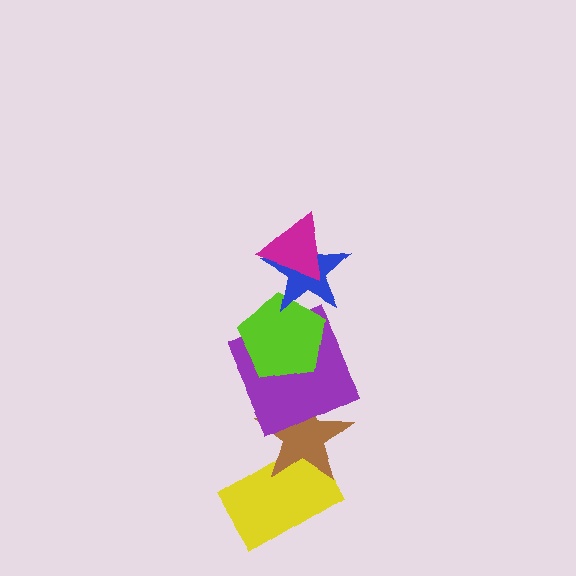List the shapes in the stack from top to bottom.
From top to bottom: the magenta triangle, the blue star, the lime pentagon, the purple square, the brown star, the yellow rectangle.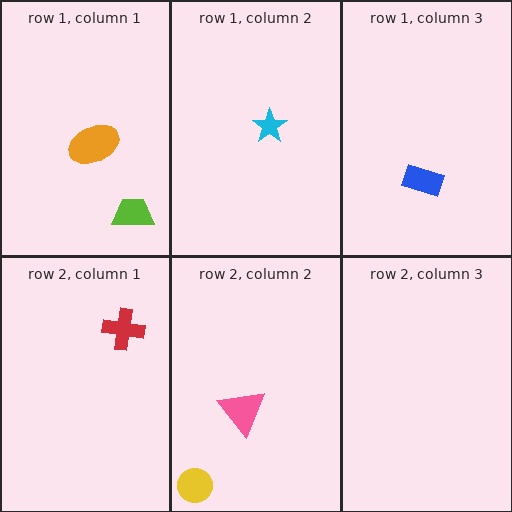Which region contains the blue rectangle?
The row 1, column 3 region.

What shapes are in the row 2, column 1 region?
The red cross.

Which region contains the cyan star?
The row 1, column 2 region.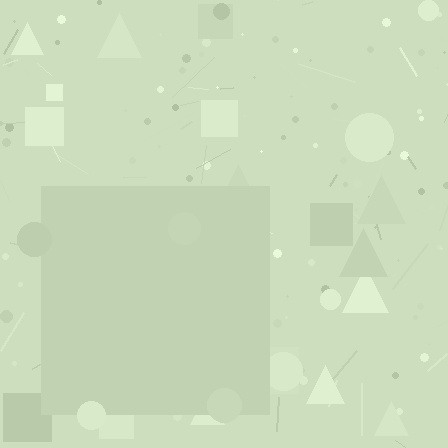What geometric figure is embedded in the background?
A square is embedded in the background.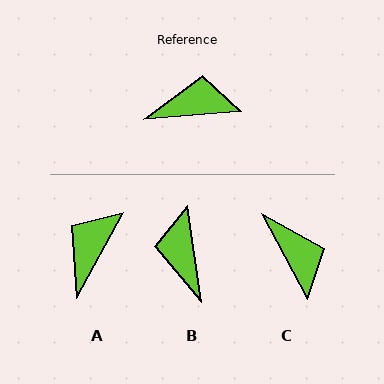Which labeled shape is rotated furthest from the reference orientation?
B, about 93 degrees away.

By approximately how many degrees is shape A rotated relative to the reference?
Approximately 57 degrees counter-clockwise.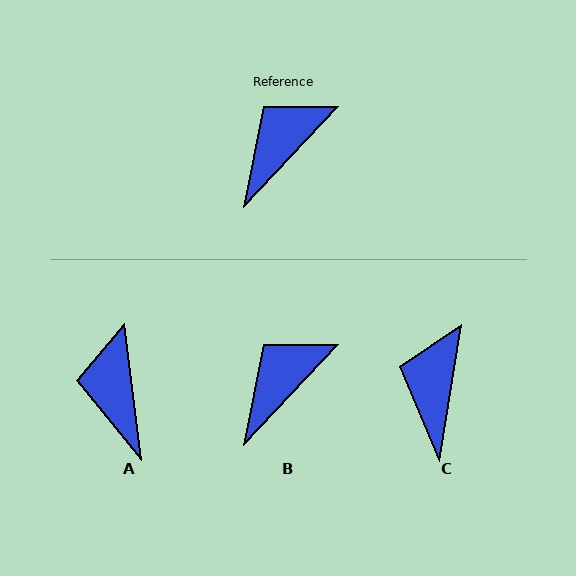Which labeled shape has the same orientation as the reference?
B.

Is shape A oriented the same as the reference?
No, it is off by about 50 degrees.